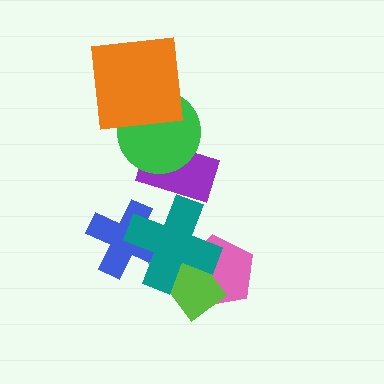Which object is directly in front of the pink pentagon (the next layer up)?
The lime rectangle is directly in front of the pink pentagon.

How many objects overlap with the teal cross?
4 objects overlap with the teal cross.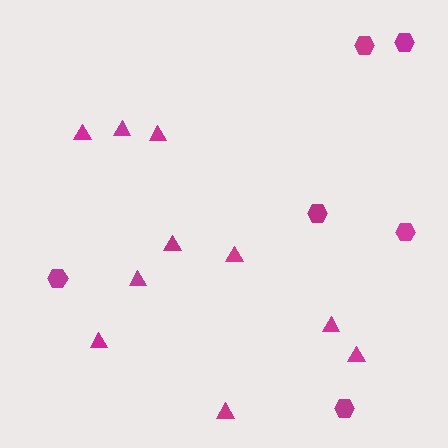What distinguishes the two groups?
There are 2 groups: one group of hexagons (6) and one group of triangles (10).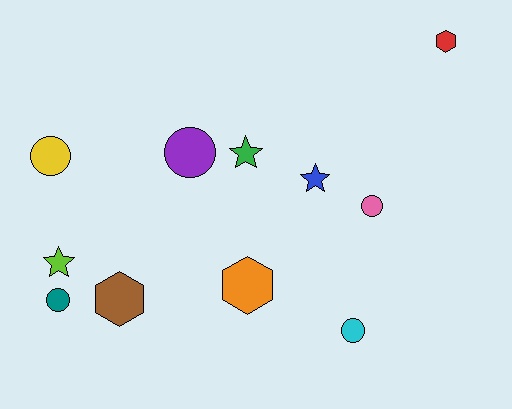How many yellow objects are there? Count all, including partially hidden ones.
There is 1 yellow object.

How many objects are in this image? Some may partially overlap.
There are 11 objects.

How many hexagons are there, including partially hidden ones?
There are 3 hexagons.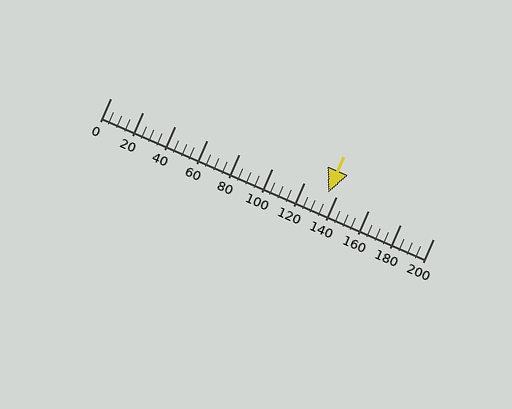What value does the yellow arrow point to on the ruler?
The yellow arrow points to approximately 135.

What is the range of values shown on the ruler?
The ruler shows values from 0 to 200.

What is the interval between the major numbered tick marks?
The major tick marks are spaced 20 units apart.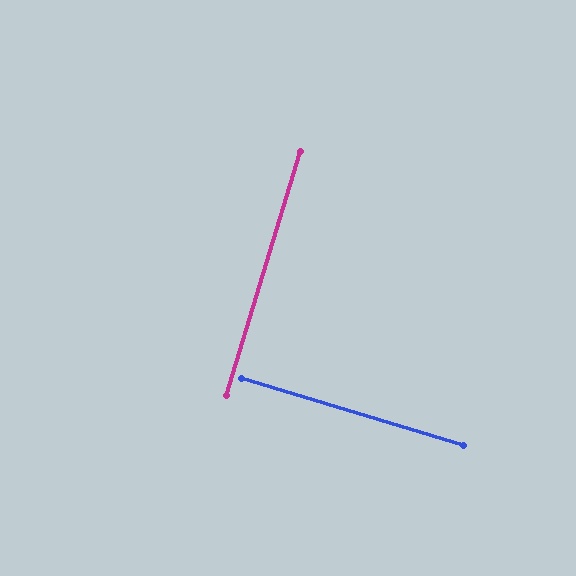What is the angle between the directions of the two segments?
Approximately 90 degrees.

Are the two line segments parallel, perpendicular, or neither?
Perpendicular — they meet at approximately 90°.